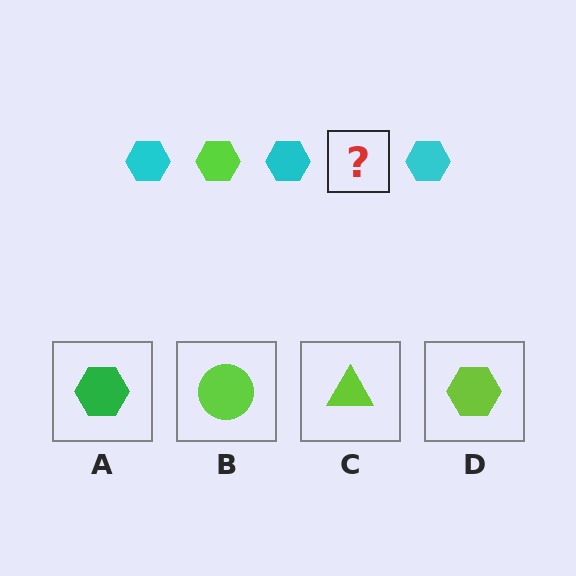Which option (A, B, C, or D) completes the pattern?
D.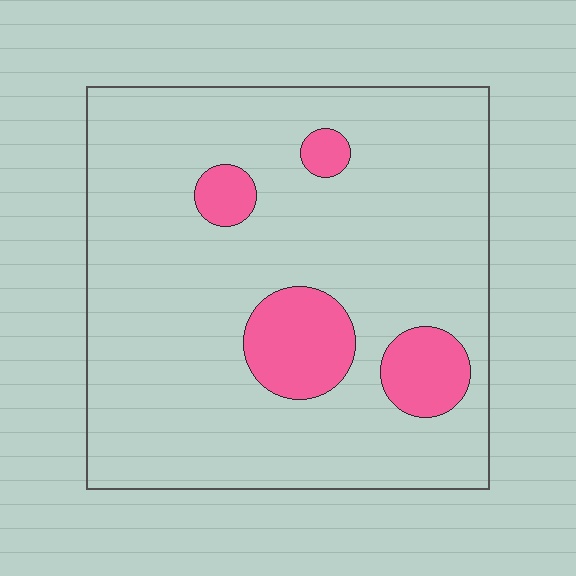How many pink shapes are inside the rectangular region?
4.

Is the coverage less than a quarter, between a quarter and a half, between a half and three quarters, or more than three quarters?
Less than a quarter.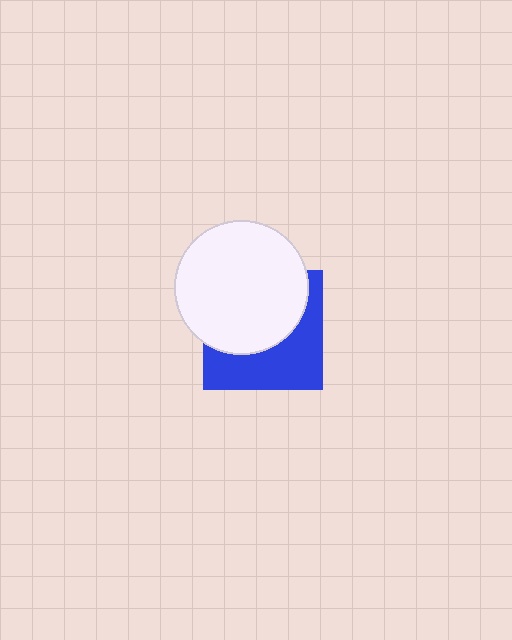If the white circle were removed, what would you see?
You would see the complete blue square.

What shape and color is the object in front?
The object in front is a white circle.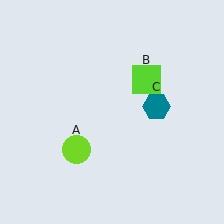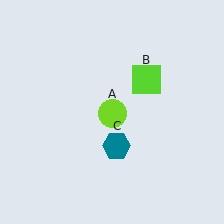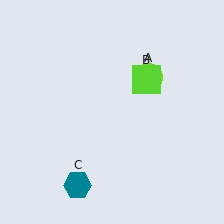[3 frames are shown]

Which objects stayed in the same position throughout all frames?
Lime square (object B) remained stationary.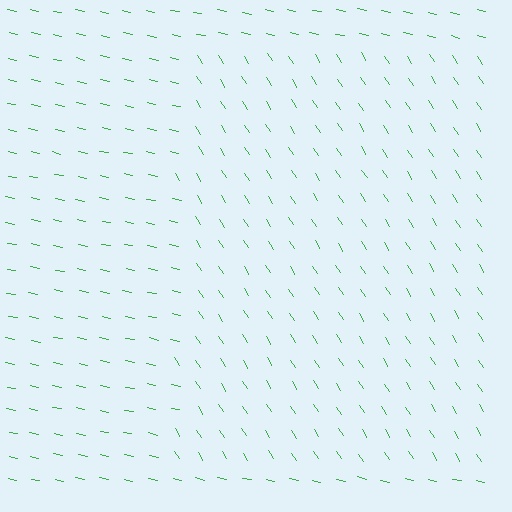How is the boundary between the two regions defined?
The boundary is defined purely by a change in line orientation (approximately 45 degrees difference). All lines are the same color and thickness.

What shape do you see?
I see a rectangle.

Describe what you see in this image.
The image is filled with small green line segments. A rectangle region in the image has lines oriented differently from the surrounding lines, creating a visible texture boundary.